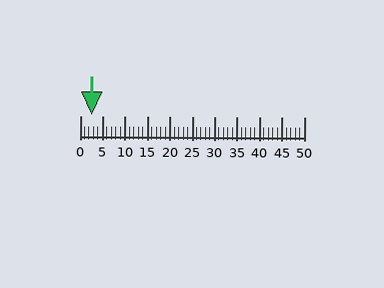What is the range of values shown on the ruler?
The ruler shows values from 0 to 50.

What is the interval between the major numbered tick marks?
The major tick marks are spaced 5 units apart.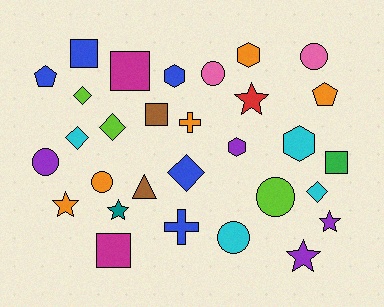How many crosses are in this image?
There are 2 crosses.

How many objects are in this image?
There are 30 objects.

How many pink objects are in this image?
There are 2 pink objects.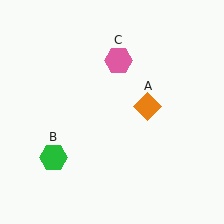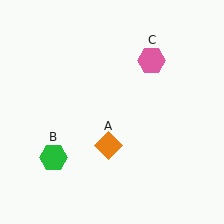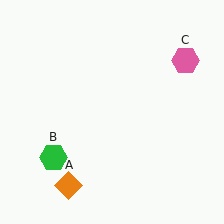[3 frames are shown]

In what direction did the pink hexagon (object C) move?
The pink hexagon (object C) moved right.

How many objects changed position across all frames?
2 objects changed position: orange diamond (object A), pink hexagon (object C).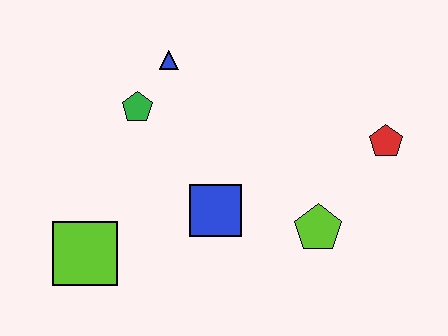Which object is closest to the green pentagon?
The blue triangle is closest to the green pentagon.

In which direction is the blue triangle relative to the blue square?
The blue triangle is above the blue square.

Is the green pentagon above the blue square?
Yes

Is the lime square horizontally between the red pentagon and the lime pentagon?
No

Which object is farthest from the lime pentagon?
The lime square is farthest from the lime pentagon.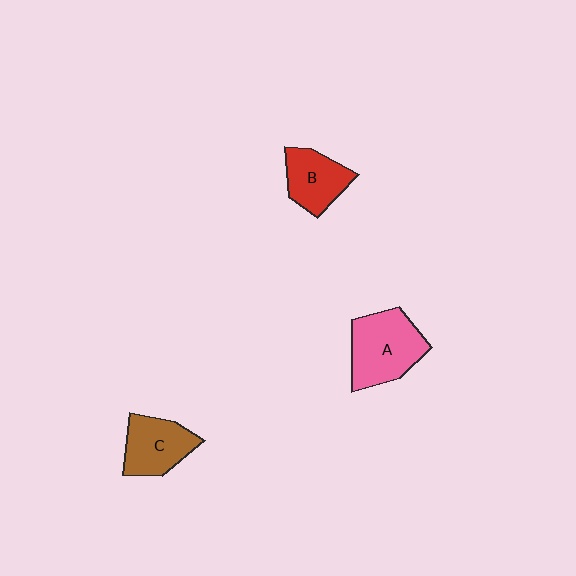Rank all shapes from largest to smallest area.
From largest to smallest: A (pink), C (brown), B (red).